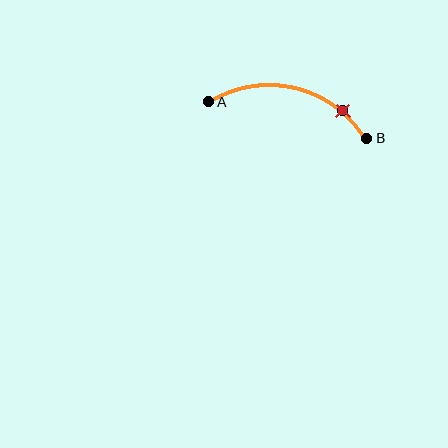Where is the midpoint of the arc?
The arc midpoint is the point on the curve farthest from the straight line joining A and B. It sits above that line.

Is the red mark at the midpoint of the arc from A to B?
No. The red mark lies on the arc but is closer to endpoint B. The arc midpoint would be at the point on the curve equidistant along the arc from both A and B.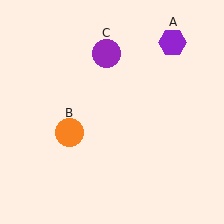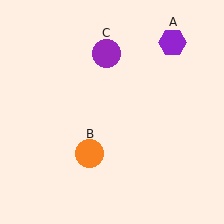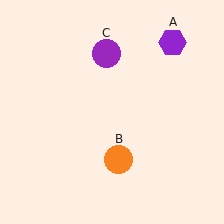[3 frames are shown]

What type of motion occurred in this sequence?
The orange circle (object B) rotated counterclockwise around the center of the scene.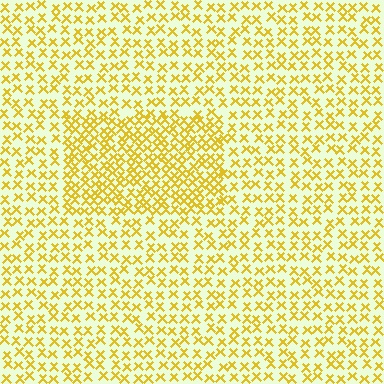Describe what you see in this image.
The image contains small yellow elements arranged at two different densities. A rectangle-shaped region is visible where the elements are more densely packed than the surrounding area.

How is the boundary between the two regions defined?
The boundary is defined by a change in element density (approximately 1.8x ratio). All elements are the same color, size, and shape.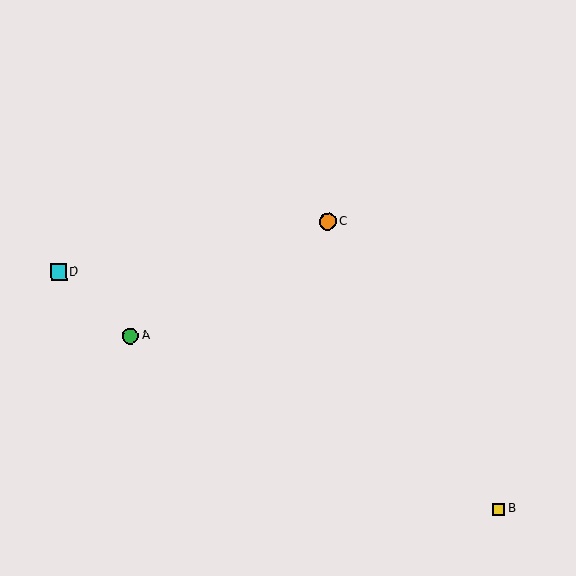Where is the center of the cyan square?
The center of the cyan square is at (59, 272).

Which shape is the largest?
The orange circle (labeled C) is the largest.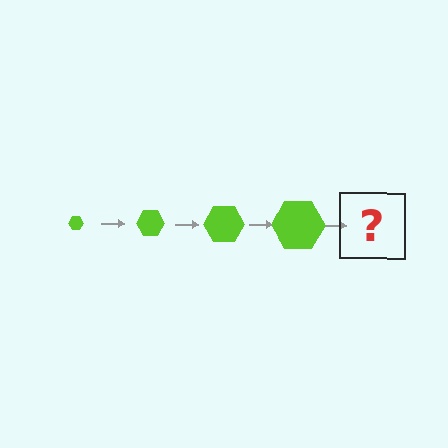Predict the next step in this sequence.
The next step is a lime hexagon, larger than the previous one.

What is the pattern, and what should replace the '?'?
The pattern is that the hexagon gets progressively larger each step. The '?' should be a lime hexagon, larger than the previous one.